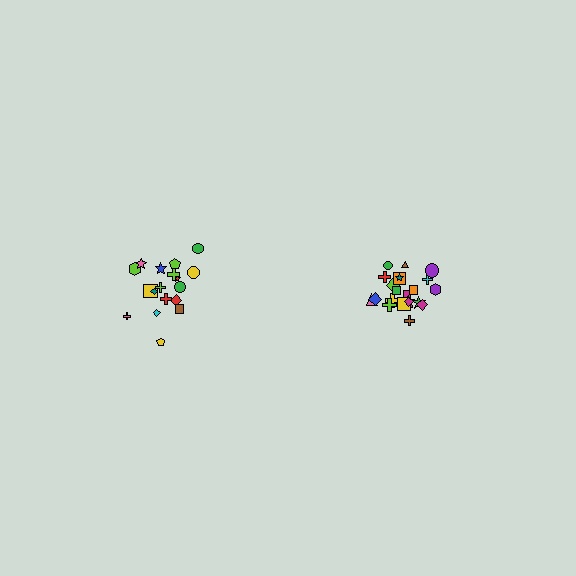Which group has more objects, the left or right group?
The right group.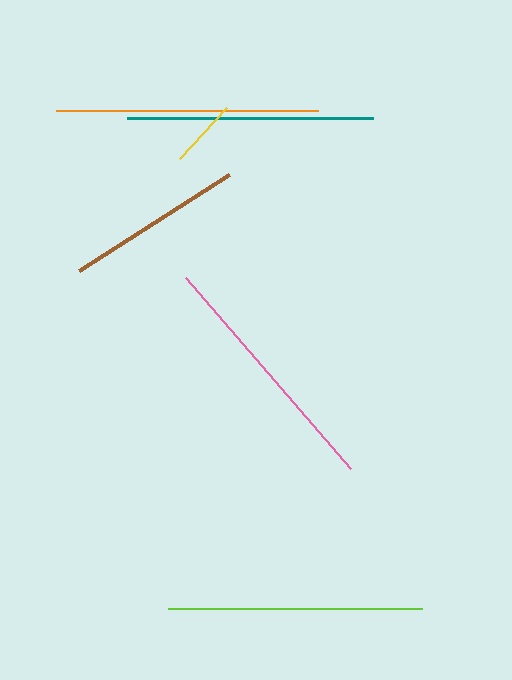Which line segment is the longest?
The orange line is the longest at approximately 262 pixels.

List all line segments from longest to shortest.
From longest to shortest: orange, lime, pink, teal, brown, yellow.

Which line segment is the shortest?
The yellow line is the shortest at approximately 70 pixels.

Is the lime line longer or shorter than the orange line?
The orange line is longer than the lime line.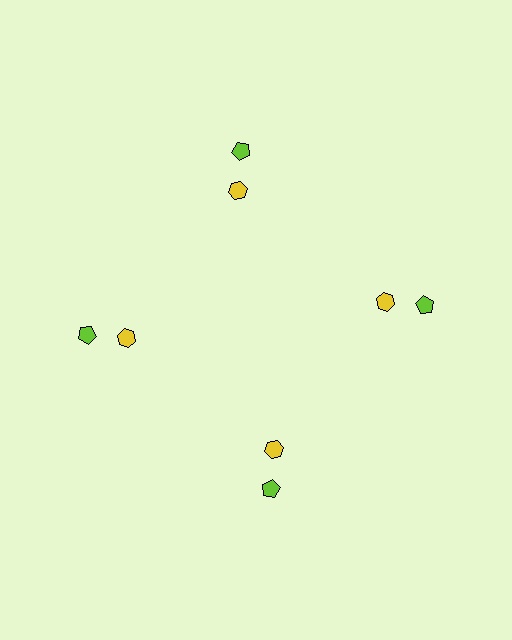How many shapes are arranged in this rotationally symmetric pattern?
There are 8 shapes, arranged in 4 groups of 2.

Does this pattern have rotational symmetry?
Yes, this pattern has 4-fold rotational symmetry. It looks the same after rotating 90 degrees around the center.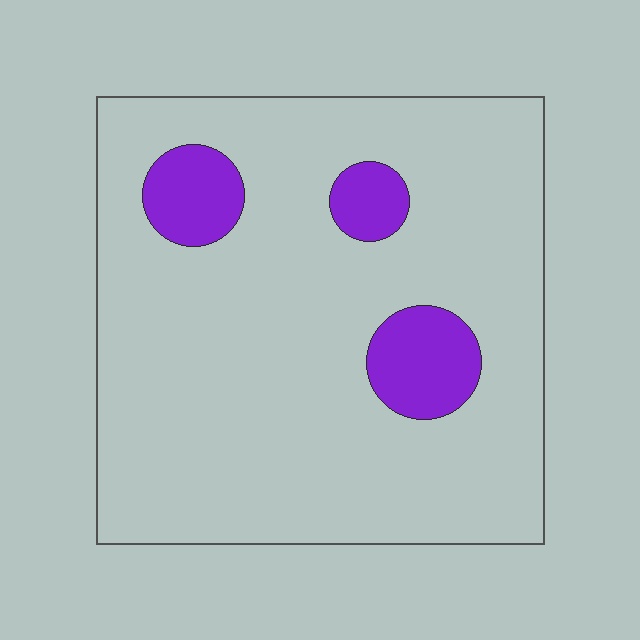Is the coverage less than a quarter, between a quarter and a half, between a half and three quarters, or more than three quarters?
Less than a quarter.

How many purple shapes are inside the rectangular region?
3.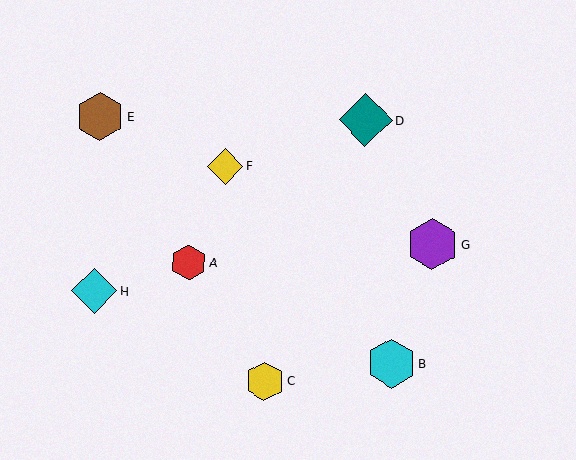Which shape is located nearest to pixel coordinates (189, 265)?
The red hexagon (labeled A) at (189, 262) is nearest to that location.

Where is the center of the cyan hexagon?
The center of the cyan hexagon is at (391, 363).